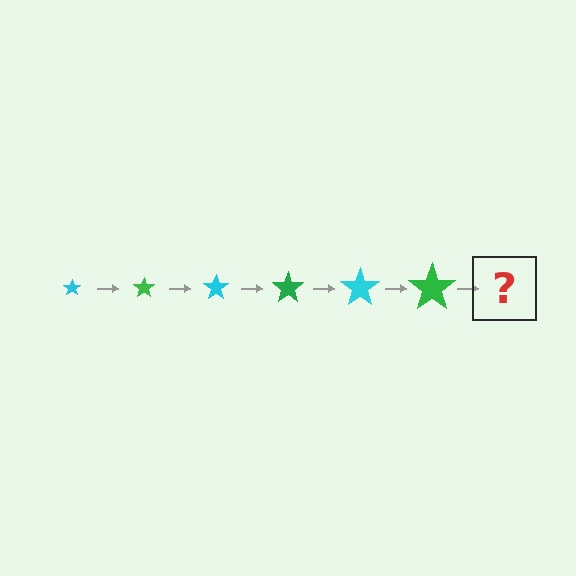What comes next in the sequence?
The next element should be a cyan star, larger than the previous one.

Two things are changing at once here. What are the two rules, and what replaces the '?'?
The two rules are that the star grows larger each step and the color cycles through cyan and green. The '?' should be a cyan star, larger than the previous one.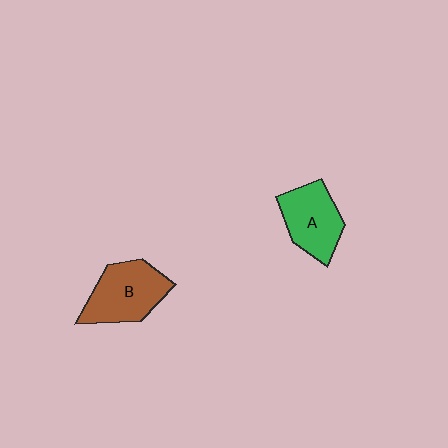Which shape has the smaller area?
Shape A (green).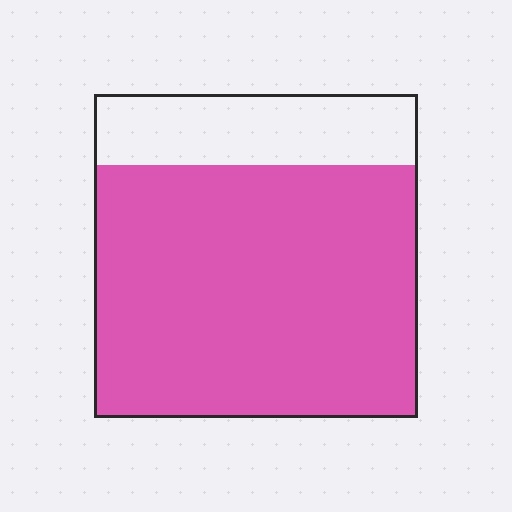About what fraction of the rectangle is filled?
About four fifths (4/5).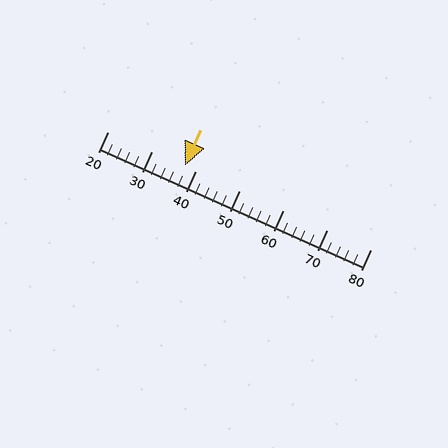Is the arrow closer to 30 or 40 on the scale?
The arrow is closer to 40.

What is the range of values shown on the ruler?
The ruler shows values from 20 to 80.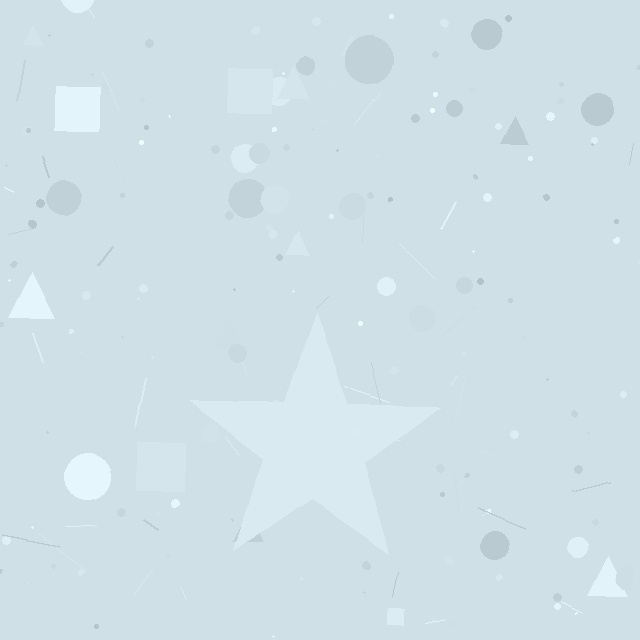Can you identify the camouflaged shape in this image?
The camouflaged shape is a star.